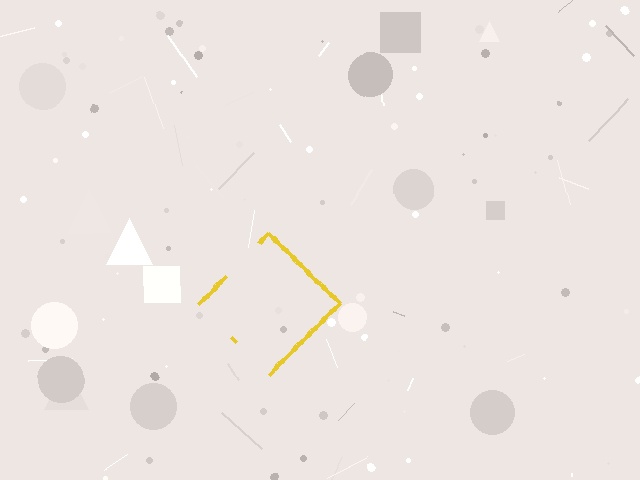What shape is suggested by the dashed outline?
The dashed outline suggests a diamond.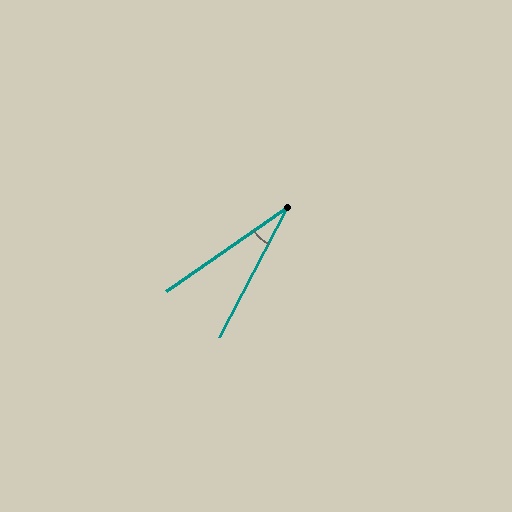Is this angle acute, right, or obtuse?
It is acute.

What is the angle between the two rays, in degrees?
Approximately 28 degrees.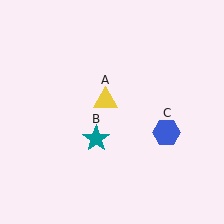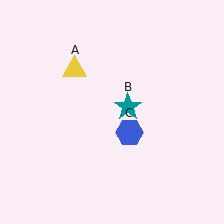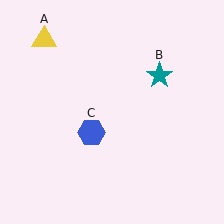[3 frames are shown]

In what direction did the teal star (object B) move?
The teal star (object B) moved up and to the right.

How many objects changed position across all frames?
3 objects changed position: yellow triangle (object A), teal star (object B), blue hexagon (object C).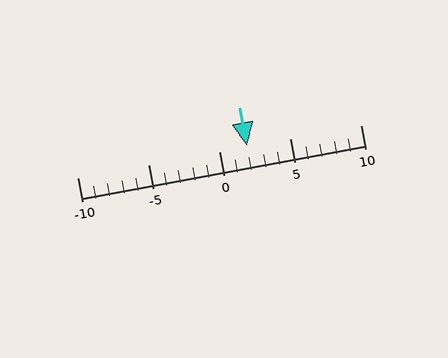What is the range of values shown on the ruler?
The ruler shows values from -10 to 10.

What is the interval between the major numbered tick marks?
The major tick marks are spaced 5 units apart.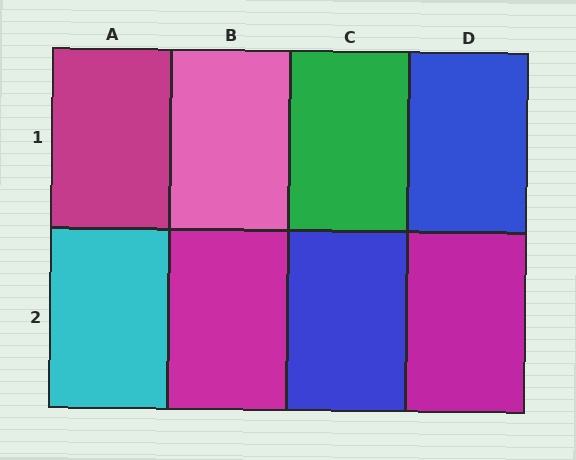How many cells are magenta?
3 cells are magenta.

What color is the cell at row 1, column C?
Green.